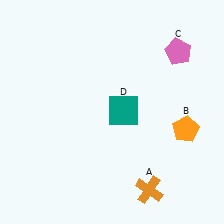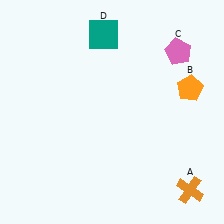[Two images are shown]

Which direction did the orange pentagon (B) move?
The orange pentagon (B) moved up.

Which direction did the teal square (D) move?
The teal square (D) moved up.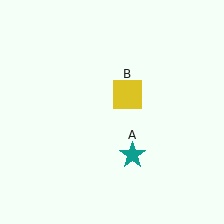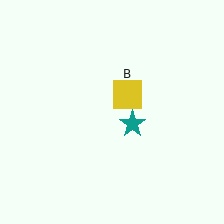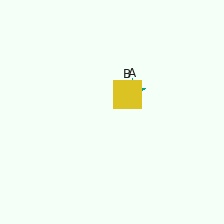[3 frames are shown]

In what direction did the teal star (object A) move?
The teal star (object A) moved up.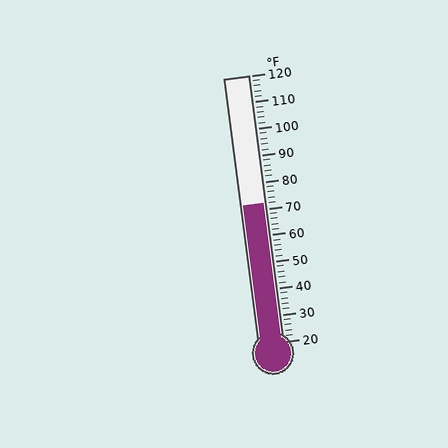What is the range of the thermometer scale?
The thermometer scale ranges from 20°F to 120°F.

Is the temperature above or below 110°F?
The temperature is below 110°F.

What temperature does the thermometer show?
The thermometer shows approximately 72°F.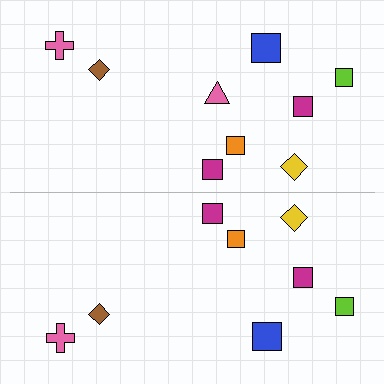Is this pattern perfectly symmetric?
No, the pattern is not perfectly symmetric. A pink triangle is missing from the bottom side.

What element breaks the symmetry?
A pink triangle is missing from the bottom side.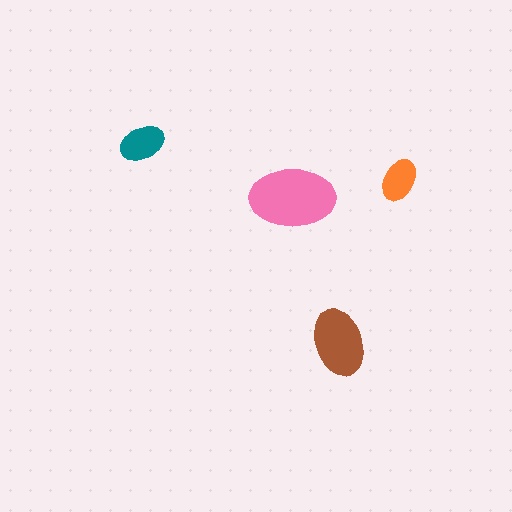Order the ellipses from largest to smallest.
the pink one, the brown one, the teal one, the orange one.